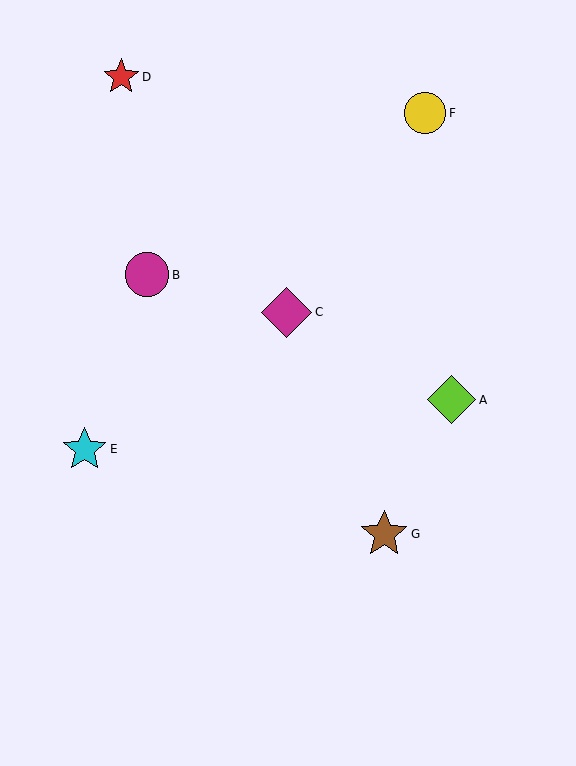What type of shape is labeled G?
Shape G is a brown star.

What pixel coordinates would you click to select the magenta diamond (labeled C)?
Click at (287, 312) to select the magenta diamond C.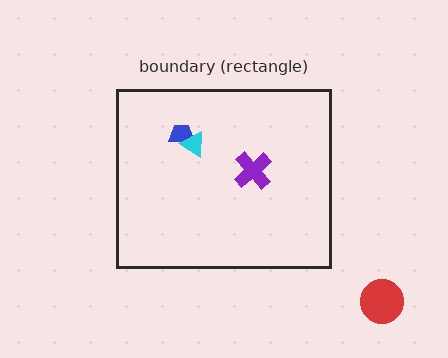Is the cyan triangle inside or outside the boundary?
Inside.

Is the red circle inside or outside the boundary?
Outside.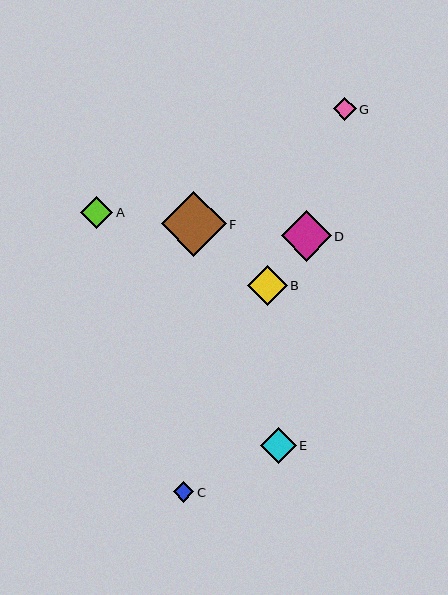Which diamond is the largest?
Diamond F is the largest with a size of approximately 64 pixels.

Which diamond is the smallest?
Diamond C is the smallest with a size of approximately 21 pixels.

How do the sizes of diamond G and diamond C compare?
Diamond G and diamond C are approximately the same size.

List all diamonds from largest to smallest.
From largest to smallest: F, D, B, E, A, G, C.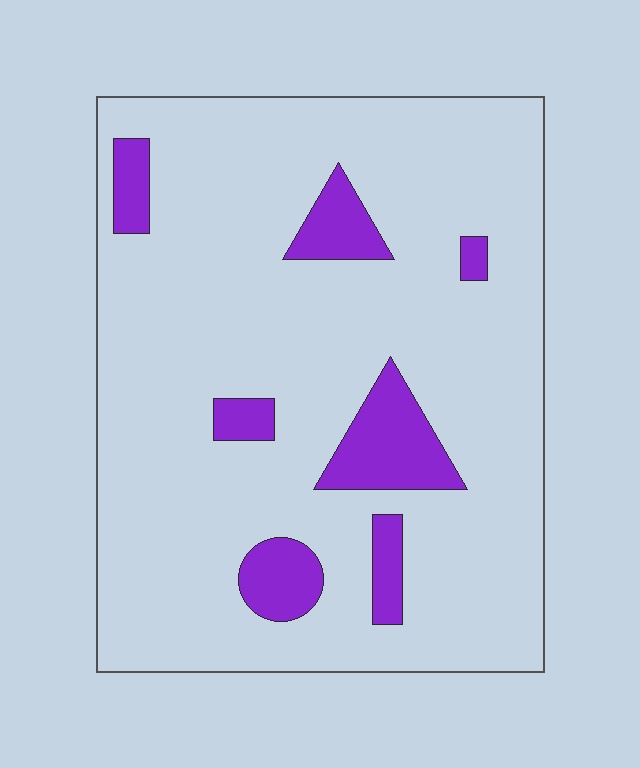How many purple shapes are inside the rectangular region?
7.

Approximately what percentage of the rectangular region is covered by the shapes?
Approximately 15%.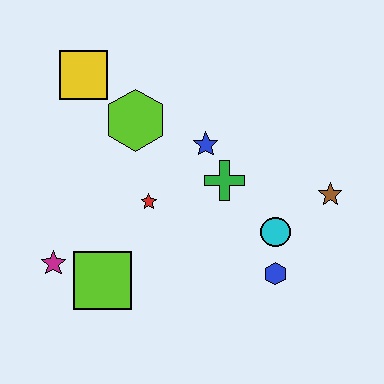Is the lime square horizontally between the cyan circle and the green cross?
No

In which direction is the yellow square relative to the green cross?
The yellow square is to the left of the green cross.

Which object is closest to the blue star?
The green cross is closest to the blue star.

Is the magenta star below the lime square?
No